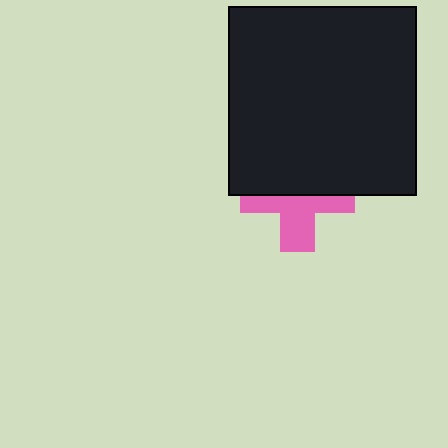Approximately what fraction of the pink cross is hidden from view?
Roughly 51% of the pink cross is hidden behind the black square.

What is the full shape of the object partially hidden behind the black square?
The partially hidden object is a pink cross.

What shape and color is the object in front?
The object in front is a black square.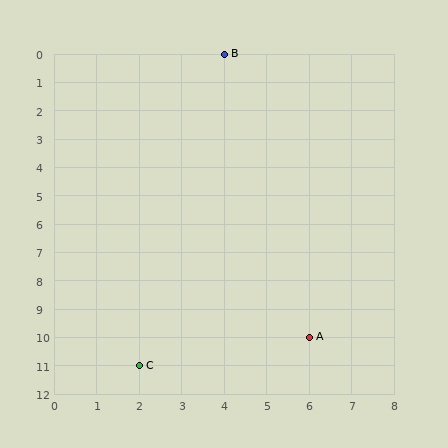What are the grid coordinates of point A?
Point A is at grid coordinates (6, 10).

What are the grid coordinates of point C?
Point C is at grid coordinates (2, 11).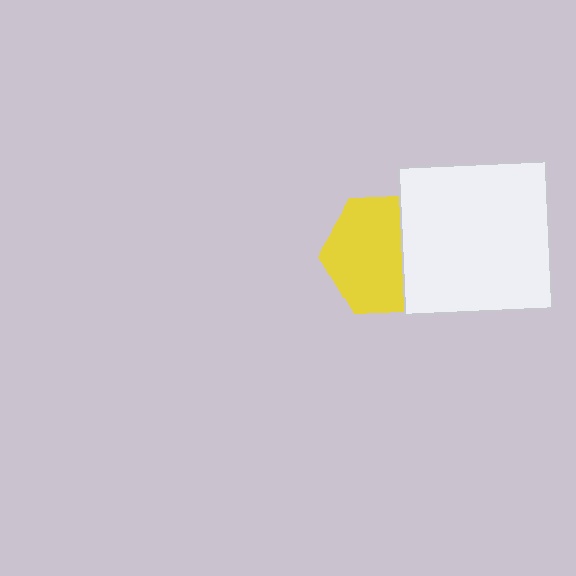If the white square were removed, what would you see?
You would see the complete yellow hexagon.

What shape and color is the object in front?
The object in front is a white square.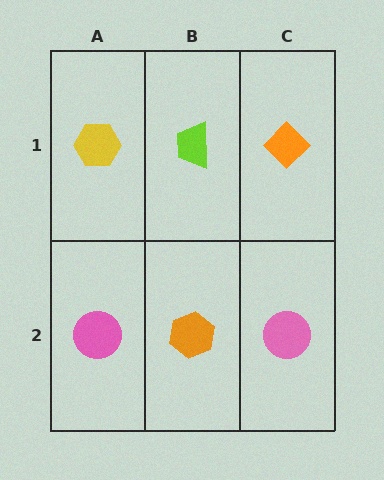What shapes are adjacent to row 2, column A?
A yellow hexagon (row 1, column A), an orange hexagon (row 2, column B).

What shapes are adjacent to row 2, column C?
An orange diamond (row 1, column C), an orange hexagon (row 2, column B).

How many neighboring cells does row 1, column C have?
2.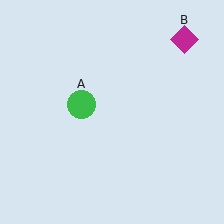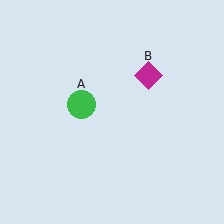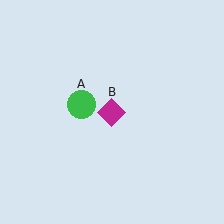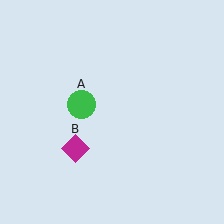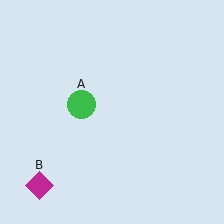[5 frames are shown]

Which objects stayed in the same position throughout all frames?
Green circle (object A) remained stationary.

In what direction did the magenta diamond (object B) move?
The magenta diamond (object B) moved down and to the left.